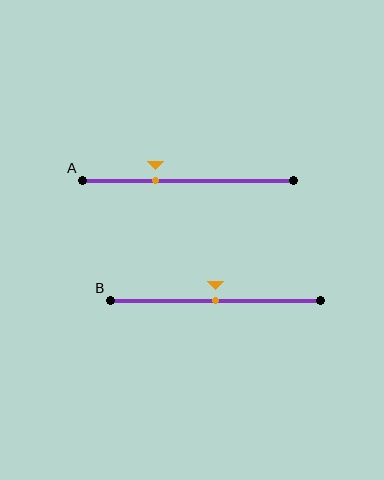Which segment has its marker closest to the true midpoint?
Segment B has its marker closest to the true midpoint.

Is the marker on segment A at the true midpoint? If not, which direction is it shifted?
No, the marker on segment A is shifted to the left by about 15% of the segment length.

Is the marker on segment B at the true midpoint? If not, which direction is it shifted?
Yes, the marker on segment B is at the true midpoint.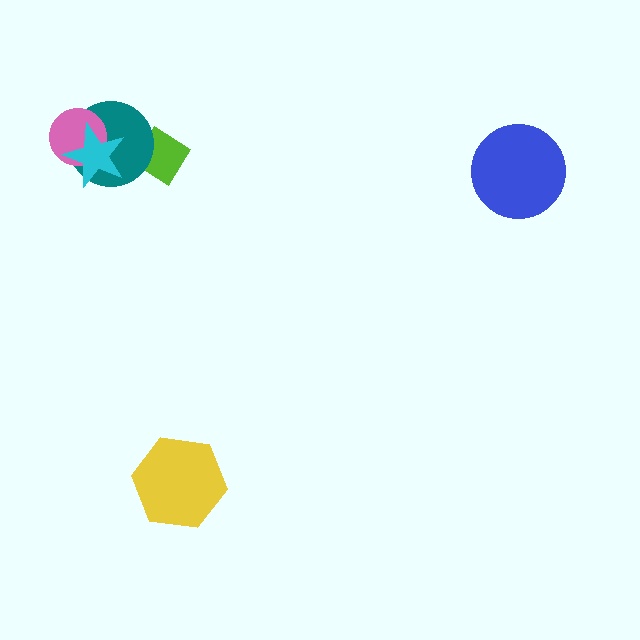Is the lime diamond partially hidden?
Yes, it is partially covered by another shape.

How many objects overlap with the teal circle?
3 objects overlap with the teal circle.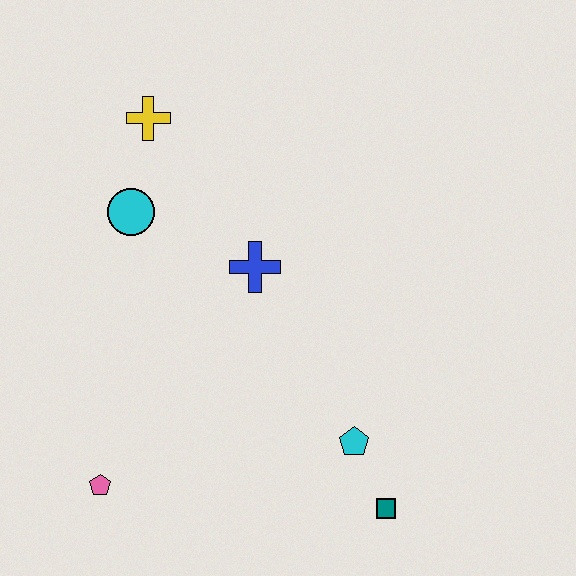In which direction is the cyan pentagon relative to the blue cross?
The cyan pentagon is below the blue cross.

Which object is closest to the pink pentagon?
The cyan pentagon is closest to the pink pentagon.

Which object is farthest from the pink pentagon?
The yellow cross is farthest from the pink pentagon.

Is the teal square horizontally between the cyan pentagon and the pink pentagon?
No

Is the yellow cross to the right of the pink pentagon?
Yes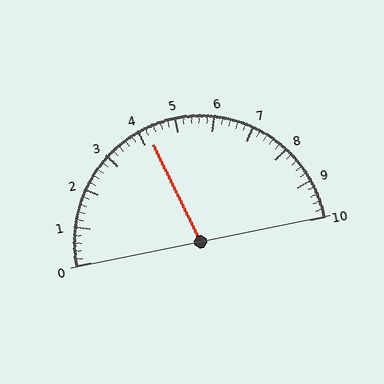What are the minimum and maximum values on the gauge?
The gauge ranges from 0 to 10.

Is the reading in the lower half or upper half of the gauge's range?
The reading is in the lower half of the range (0 to 10).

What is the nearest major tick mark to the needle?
The nearest major tick mark is 4.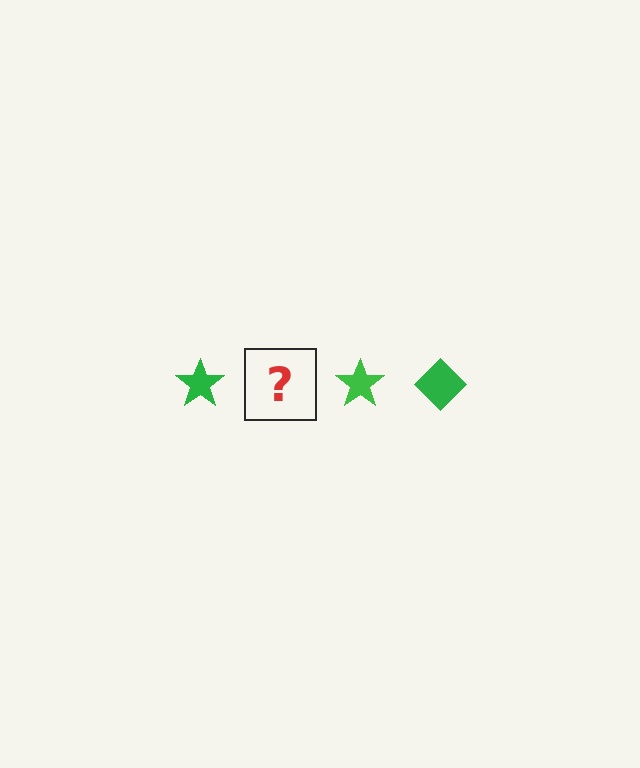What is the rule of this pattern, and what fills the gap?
The rule is that the pattern cycles through star, diamond shapes in green. The gap should be filled with a green diamond.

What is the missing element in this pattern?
The missing element is a green diamond.